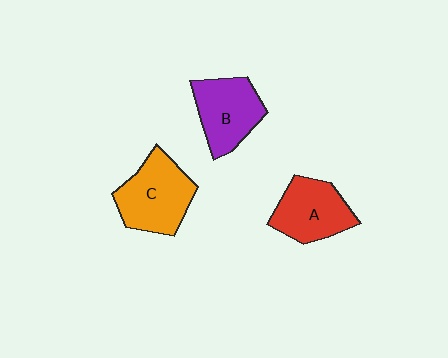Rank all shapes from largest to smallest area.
From largest to smallest: C (orange), B (purple), A (red).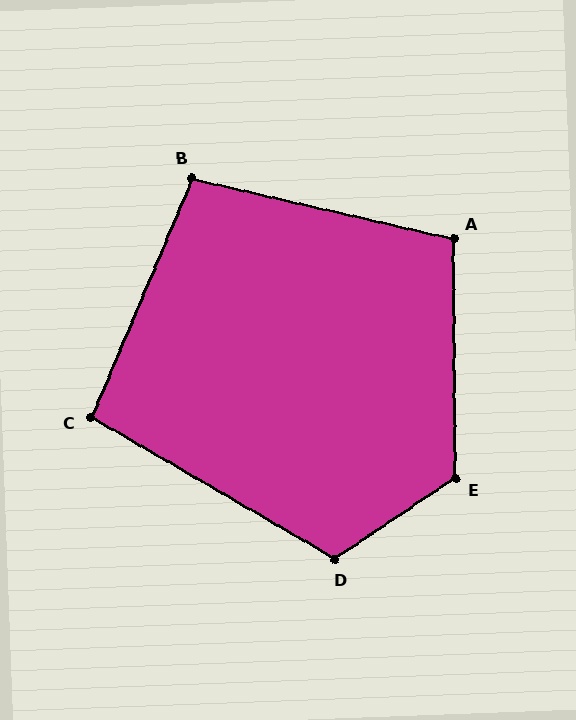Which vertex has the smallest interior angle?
C, at approximately 97 degrees.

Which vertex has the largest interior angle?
E, at approximately 123 degrees.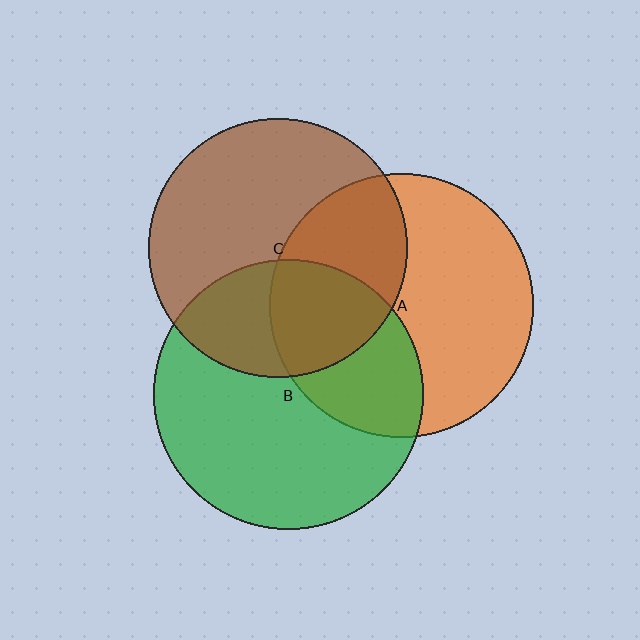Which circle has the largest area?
Circle B (green).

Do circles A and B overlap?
Yes.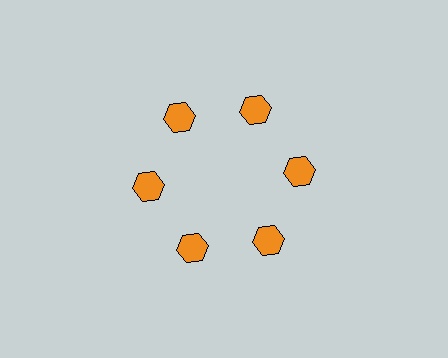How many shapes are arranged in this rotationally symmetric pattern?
There are 6 shapes, arranged in 6 groups of 1.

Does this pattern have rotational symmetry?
Yes, this pattern has 6-fold rotational symmetry. It looks the same after rotating 60 degrees around the center.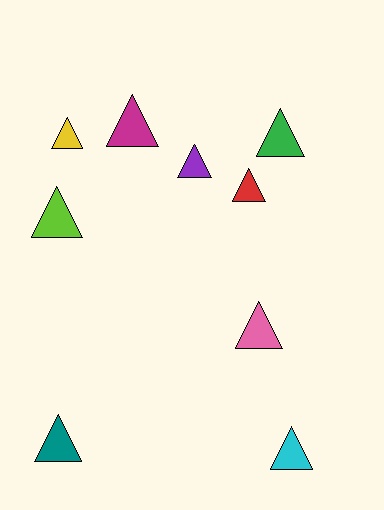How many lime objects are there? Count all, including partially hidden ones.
There is 1 lime object.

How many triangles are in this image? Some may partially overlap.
There are 9 triangles.